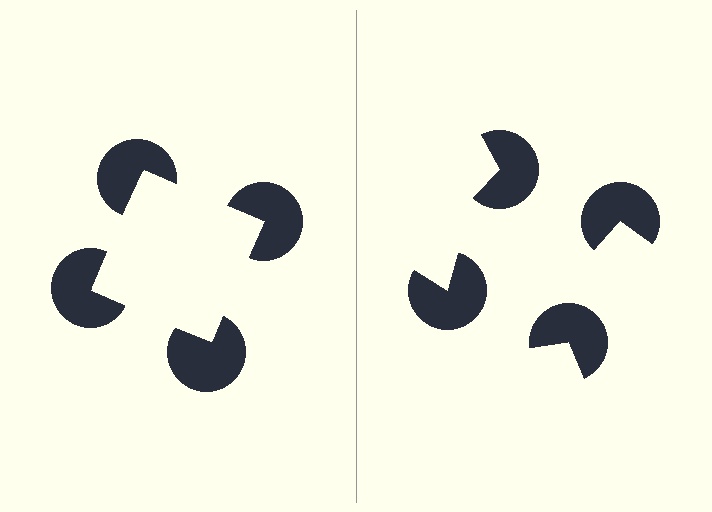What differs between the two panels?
The pac-man discs are positioned identically on both sides; only the wedge orientations differ. On the left they align to a square; on the right they are misaligned.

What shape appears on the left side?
An illusory square.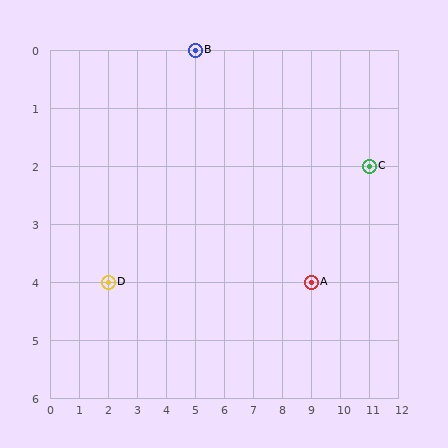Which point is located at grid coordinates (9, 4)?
Point A is at (9, 4).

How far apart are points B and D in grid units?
Points B and D are 3 columns and 4 rows apart (about 5.0 grid units diagonally).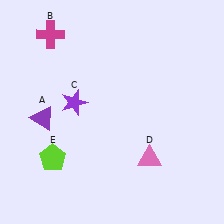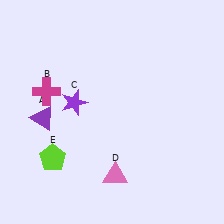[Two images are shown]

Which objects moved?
The objects that moved are: the magenta cross (B), the pink triangle (D).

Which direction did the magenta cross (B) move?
The magenta cross (B) moved down.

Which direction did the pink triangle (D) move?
The pink triangle (D) moved left.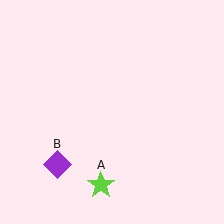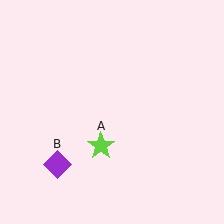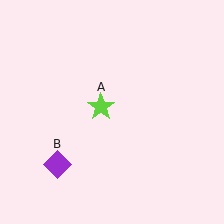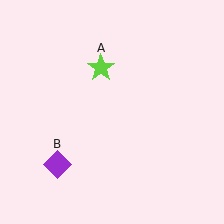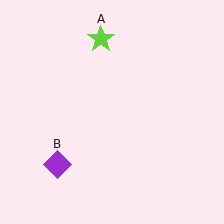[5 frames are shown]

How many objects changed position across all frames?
1 object changed position: lime star (object A).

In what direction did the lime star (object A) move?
The lime star (object A) moved up.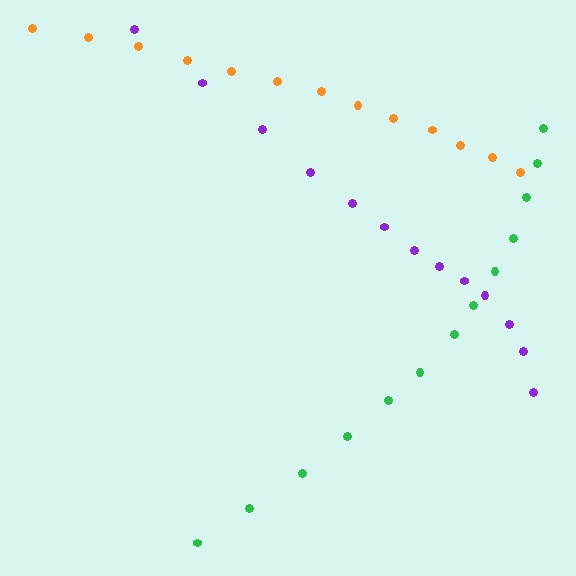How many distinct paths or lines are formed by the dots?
There are 3 distinct paths.